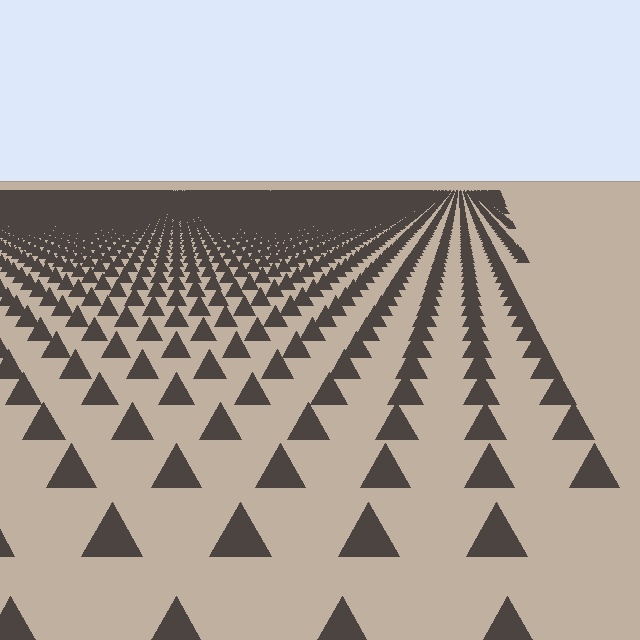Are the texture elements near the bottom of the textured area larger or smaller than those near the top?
Larger. Near the bottom, elements are closer to the viewer and appear at a bigger on-screen size.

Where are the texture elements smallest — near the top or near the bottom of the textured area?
Near the top.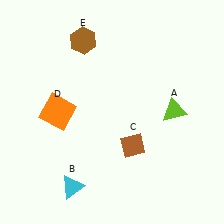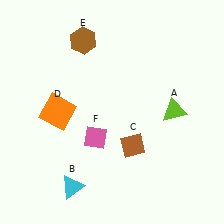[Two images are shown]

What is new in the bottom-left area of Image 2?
A pink diamond (F) was added in the bottom-left area of Image 2.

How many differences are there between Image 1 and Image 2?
There is 1 difference between the two images.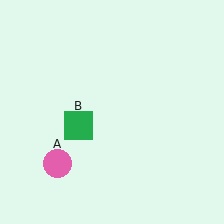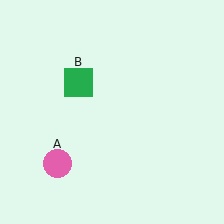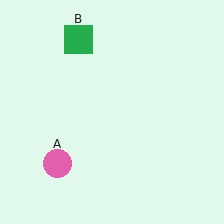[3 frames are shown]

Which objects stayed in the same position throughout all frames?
Pink circle (object A) remained stationary.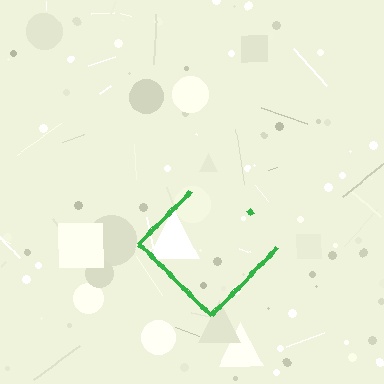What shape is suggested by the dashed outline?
The dashed outline suggests a diamond.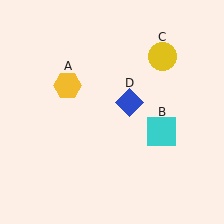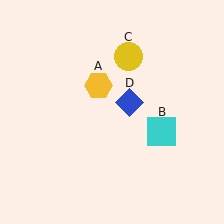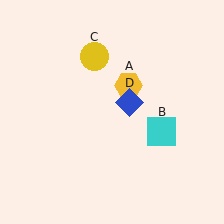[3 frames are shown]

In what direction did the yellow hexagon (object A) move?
The yellow hexagon (object A) moved right.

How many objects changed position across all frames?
2 objects changed position: yellow hexagon (object A), yellow circle (object C).